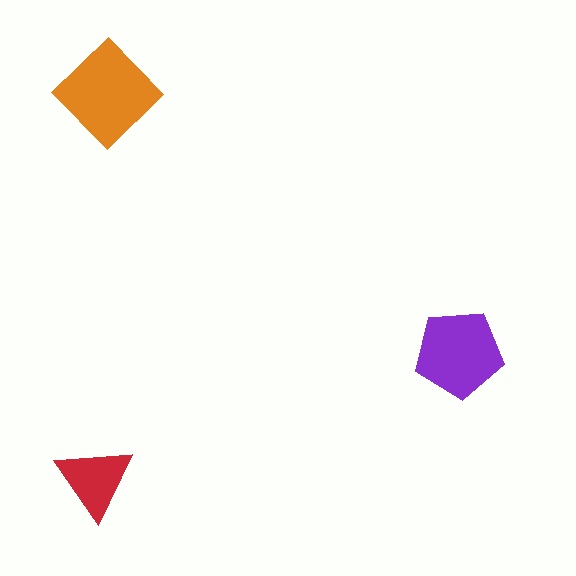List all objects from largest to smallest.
The orange diamond, the purple pentagon, the red triangle.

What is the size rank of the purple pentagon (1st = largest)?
2nd.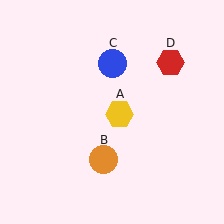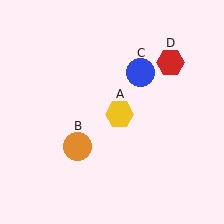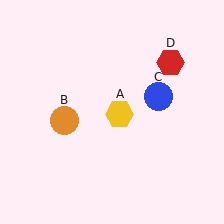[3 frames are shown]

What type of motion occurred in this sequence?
The orange circle (object B), blue circle (object C) rotated clockwise around the center of the scene.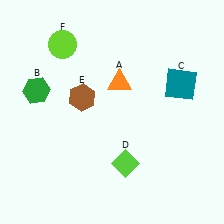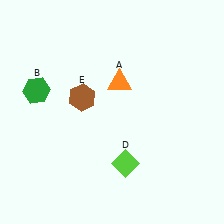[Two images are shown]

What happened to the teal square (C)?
The teal square (C) was removed in Image 2. It was in the top-right area of Image 1.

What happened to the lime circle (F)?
The lime circle (F) was removed in Image 2. It was in the top-left area of Image 1.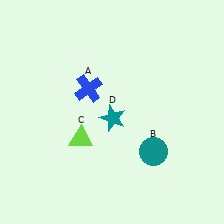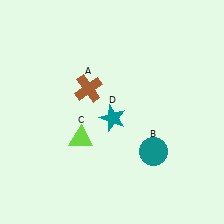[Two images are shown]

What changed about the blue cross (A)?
In Image 1, A is blue. In Image 2, it changed to brown.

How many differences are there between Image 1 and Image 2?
There is 1 difference between the two images.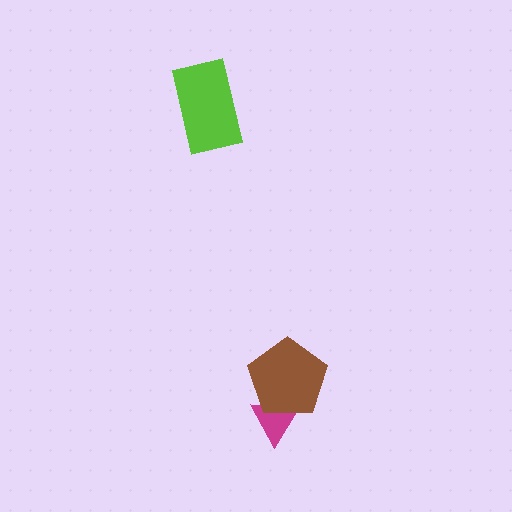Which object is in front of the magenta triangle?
The brown pentagon is in front of the magenta triangle.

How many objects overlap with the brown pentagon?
1 object overlaps with the brown pentagon.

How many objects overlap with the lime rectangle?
0 objects overlap with the lime rectangle.